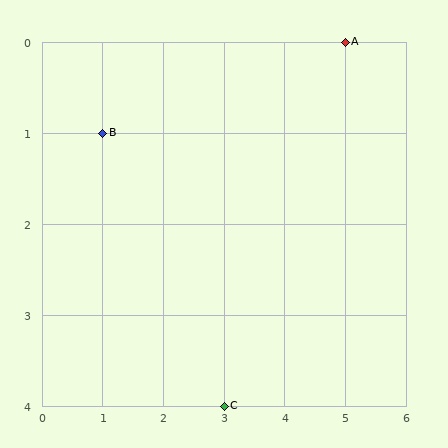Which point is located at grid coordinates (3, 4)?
Point C is at (3, 4).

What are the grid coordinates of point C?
Point C is at grid coordinates (3, 4).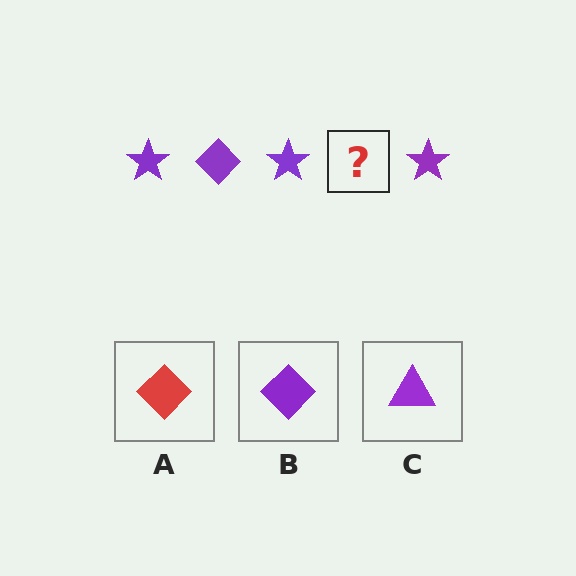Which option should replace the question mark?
Option B.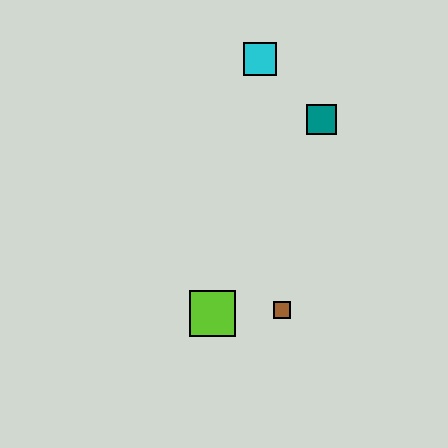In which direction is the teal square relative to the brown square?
The teal square is above the brown square.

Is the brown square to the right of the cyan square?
Yes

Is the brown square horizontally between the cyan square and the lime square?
No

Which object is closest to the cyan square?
The teal square is closest to the cyan square.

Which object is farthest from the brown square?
The cyan square is farthest from the brown square.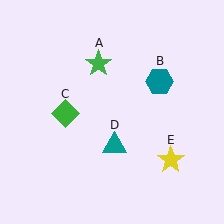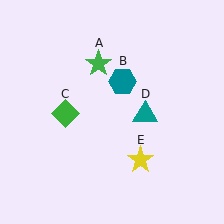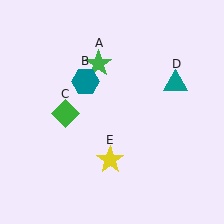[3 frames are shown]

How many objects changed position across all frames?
3 objects changed position: teal hexagon (object B), teal triangle (object D), yellow star (object E).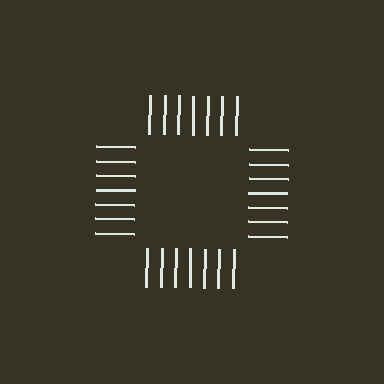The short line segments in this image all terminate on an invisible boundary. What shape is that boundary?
An illusory square — the line segments terminate on its edges but no continuous stroke is drawn.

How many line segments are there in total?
28 — 7 along each of the 4 edges.